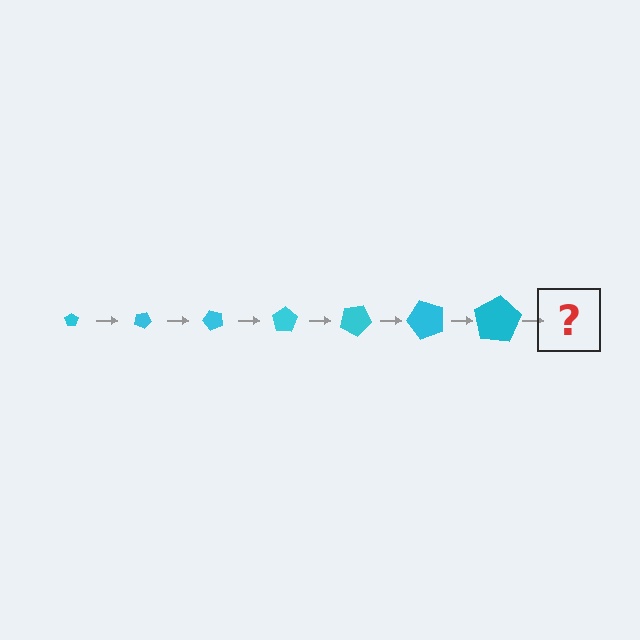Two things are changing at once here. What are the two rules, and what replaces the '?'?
The two rules are that the pentagon grows larger each step and it rotates 25 degrees each step. The '?' should be a pentagon, larger than the previous one and rotated 175 degrees from the start.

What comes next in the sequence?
The next element should be a pentagon, larger than the previous one and rotated 175 degrees from the start.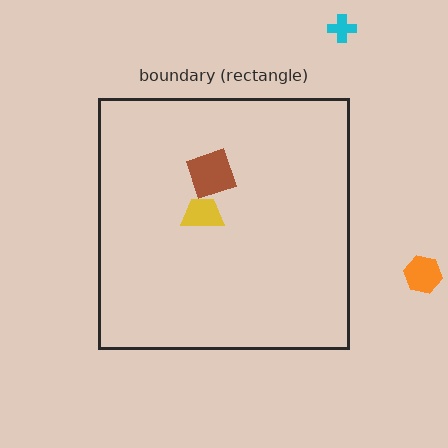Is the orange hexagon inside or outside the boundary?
Outside.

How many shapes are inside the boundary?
2 inside, 2 outside.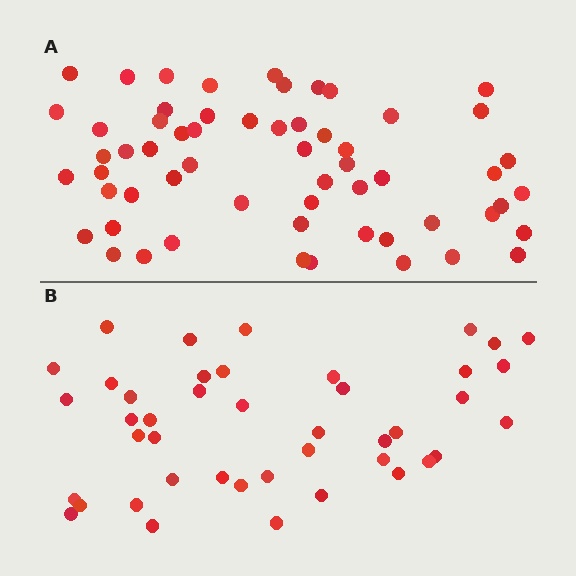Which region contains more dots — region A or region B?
Region A (the top region) has more dots.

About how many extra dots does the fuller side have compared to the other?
Region A has approximately 15 more dots than region B.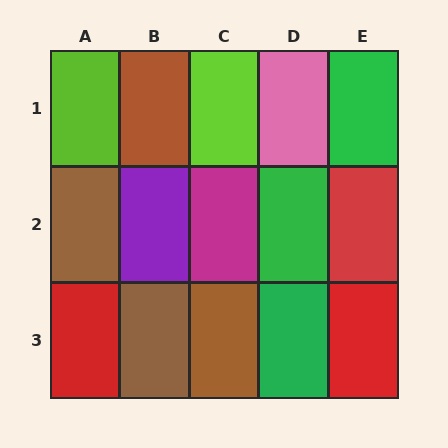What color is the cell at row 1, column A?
Lime.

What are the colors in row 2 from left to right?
Brown, purple, magenta, green, red.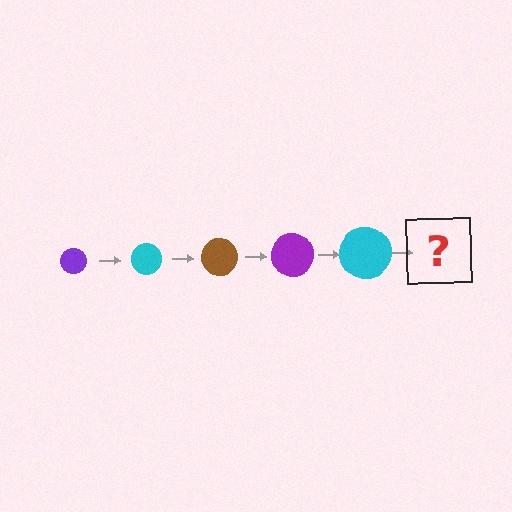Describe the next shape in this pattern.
It should be a brown circle, larger than the previous one.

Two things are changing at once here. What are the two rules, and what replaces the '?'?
The two rules are that the circle grows larger each step and the color cycles through purple, cyan, and brown. The '?' should be a brown circle, larger than the previous one.